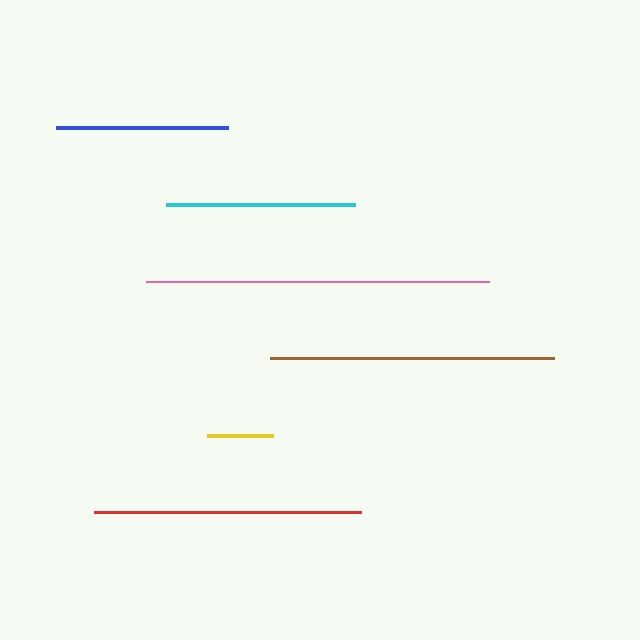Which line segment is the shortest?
The yellow line is the shortest at approximately 66 pixels.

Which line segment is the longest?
The pink line is the longest at approximately 344 pixels.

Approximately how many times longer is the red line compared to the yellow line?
The red line is approximately 4.0 times the length of the yellow line.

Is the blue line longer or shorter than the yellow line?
The blue line is longer than the yellow line.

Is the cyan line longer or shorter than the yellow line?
The cyan line is longer than the yellow line.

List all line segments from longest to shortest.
From longest to shortest: pink, brown, red, cyan, blue, yellow.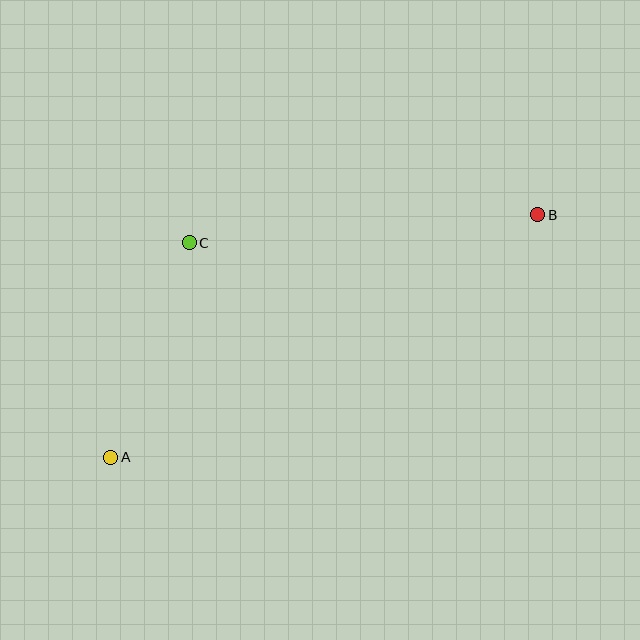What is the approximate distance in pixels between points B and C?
The distance between B and C is approximately 350 pixels.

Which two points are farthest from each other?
Points A and B are farthest from each other.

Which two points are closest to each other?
Points A and C are closest to each other.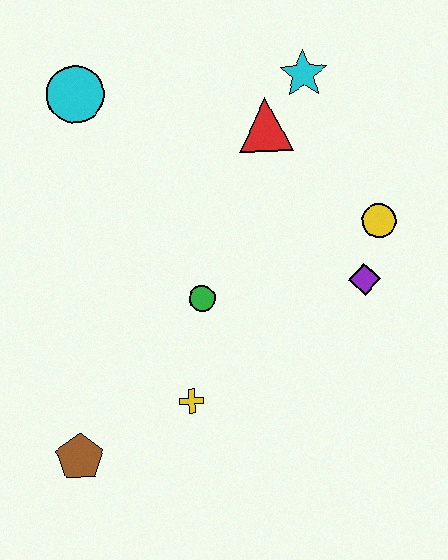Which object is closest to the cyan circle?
The red triangle is closest to the cyan circle.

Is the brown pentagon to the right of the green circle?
No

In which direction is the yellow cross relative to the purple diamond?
The yellow cross is to the left of the purple diamond.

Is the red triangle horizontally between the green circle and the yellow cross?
No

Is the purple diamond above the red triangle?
No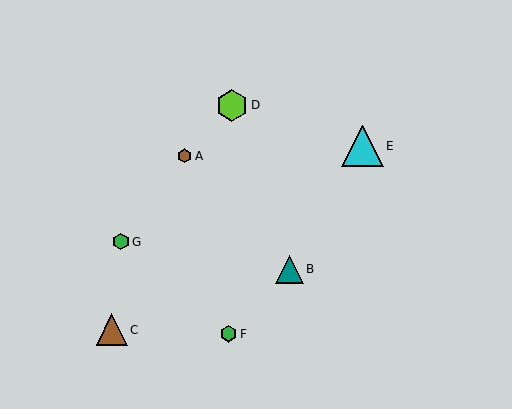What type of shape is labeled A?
Shape A is a brown hexagon.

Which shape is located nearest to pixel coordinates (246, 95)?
The lime hexagon (labeled D) at (232, 105) is nearest to that location.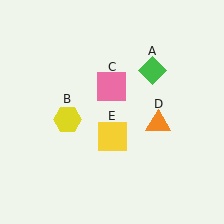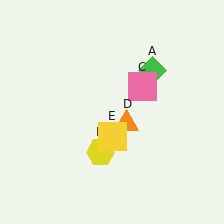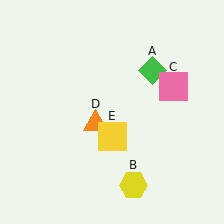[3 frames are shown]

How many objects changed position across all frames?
3 objects changed position: yellow hexagon (object B), pink square (object C), orange triangle (object D).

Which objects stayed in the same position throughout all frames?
Green diamond (object A) and yellow square (object E) remained stationary.